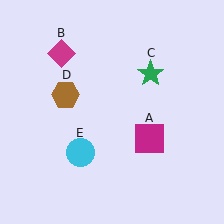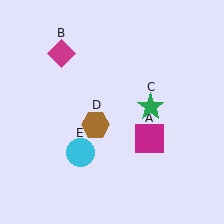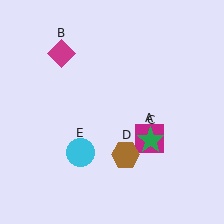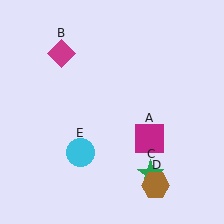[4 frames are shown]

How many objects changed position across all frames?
2 objects changed position: green star (object C), brown hexagon (object D).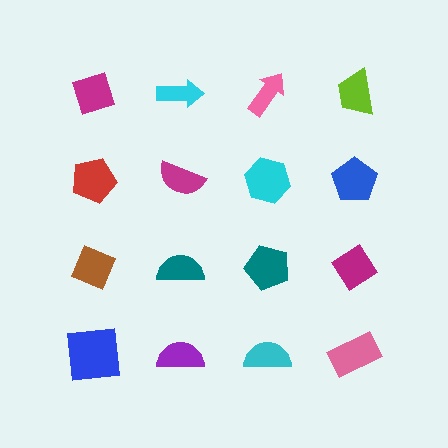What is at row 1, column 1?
A magenta diamond.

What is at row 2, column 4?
A blue pentagon.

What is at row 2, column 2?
A magenta semicircle.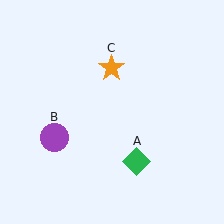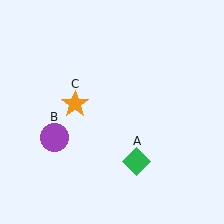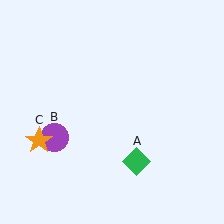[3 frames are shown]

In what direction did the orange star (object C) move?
The orange star (object C) moved down and to the left.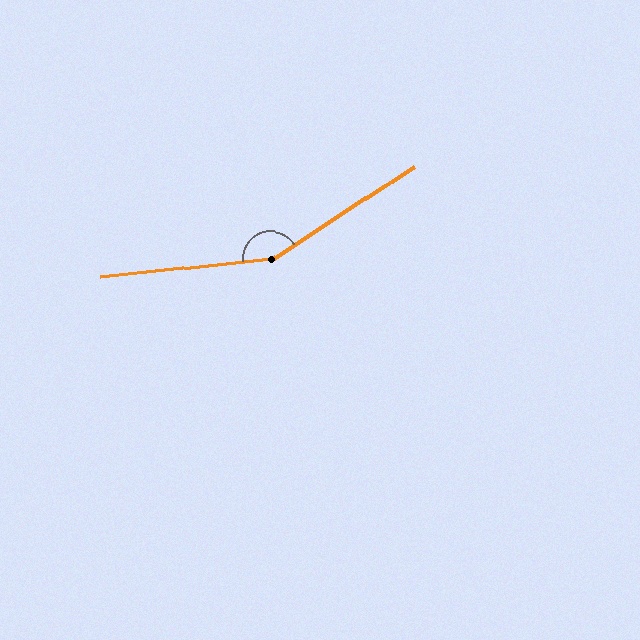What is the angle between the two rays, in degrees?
Approximately 153 degrees.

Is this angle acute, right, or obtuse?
It is obtuse.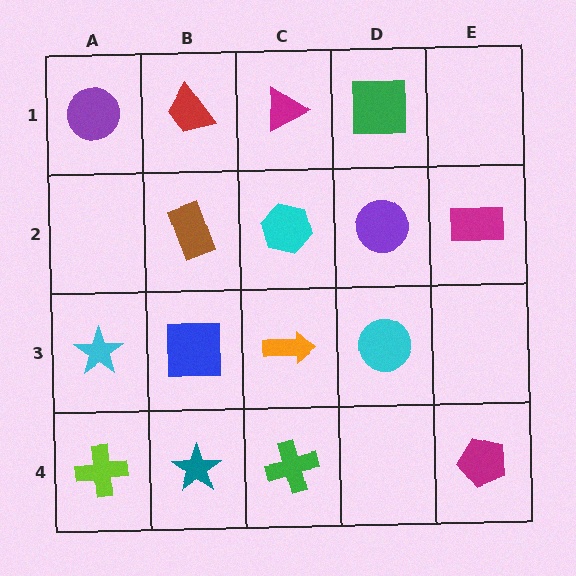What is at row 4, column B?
A teal star.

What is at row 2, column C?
A cyan hexagon.